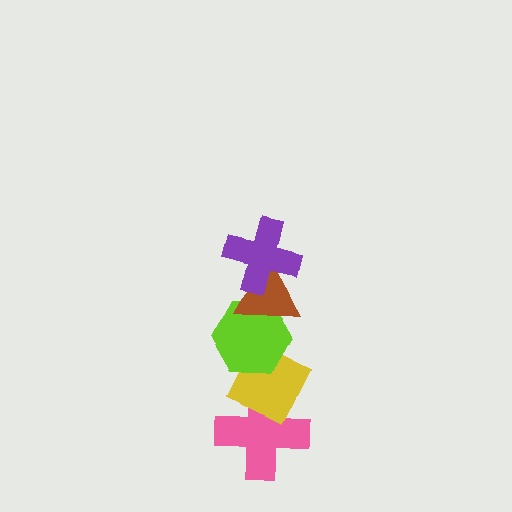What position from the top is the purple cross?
The purple cross is 1st from the top.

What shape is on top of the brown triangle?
The purple cross is on top of the brown triangle.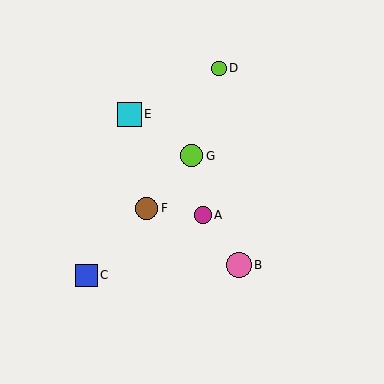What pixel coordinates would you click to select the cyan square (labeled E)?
Click at (129, 114) to select the cyan square E.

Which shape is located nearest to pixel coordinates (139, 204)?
The brown circle (labeled F) at (147, 208) is nearest to that location.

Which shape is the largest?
The pink circle (labeled B) is the largest.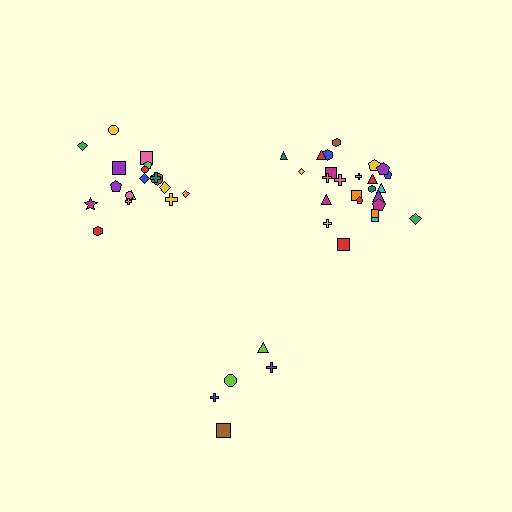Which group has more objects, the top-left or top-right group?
The top-right group.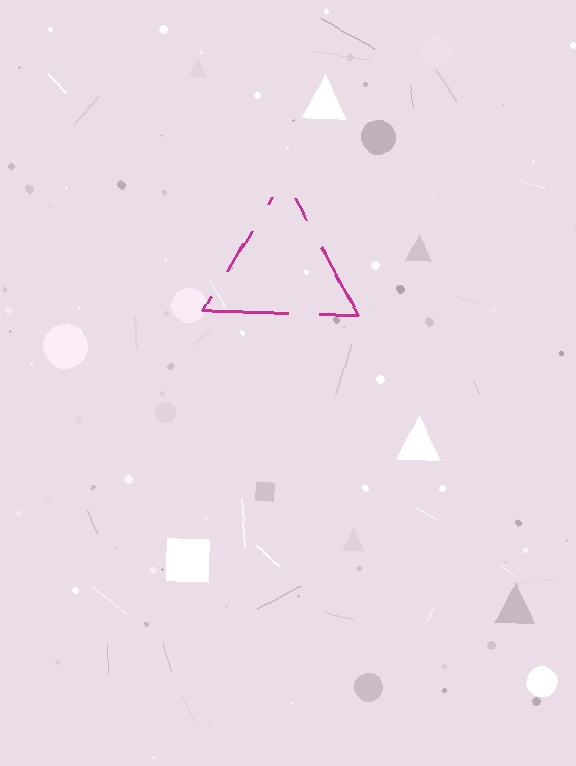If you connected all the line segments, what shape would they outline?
They would outline a triangle.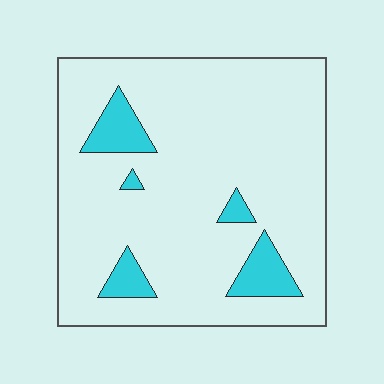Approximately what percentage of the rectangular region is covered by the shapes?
Approximately 10%.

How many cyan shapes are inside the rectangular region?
5.